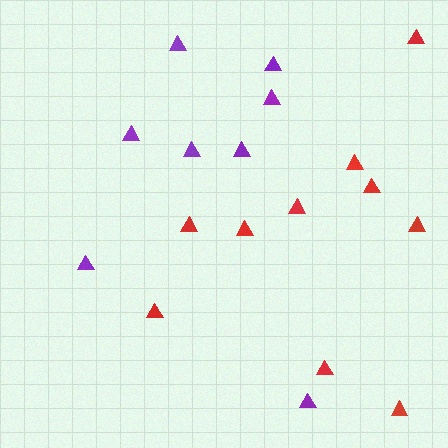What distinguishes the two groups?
There are 2 groups: one group of red triangles (10) and one group of purple triangles (8).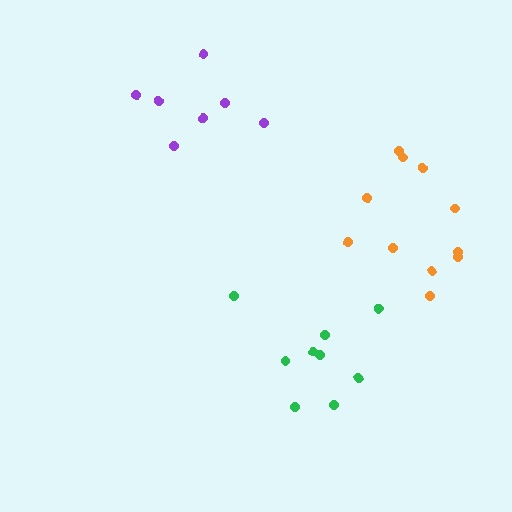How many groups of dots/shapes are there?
There are 3 groups.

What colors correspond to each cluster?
The clusters are colored: green, purple, orange.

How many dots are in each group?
Group 1: 9 dots, Group 2: 7 dots, Group 3: 11 dots (27 total).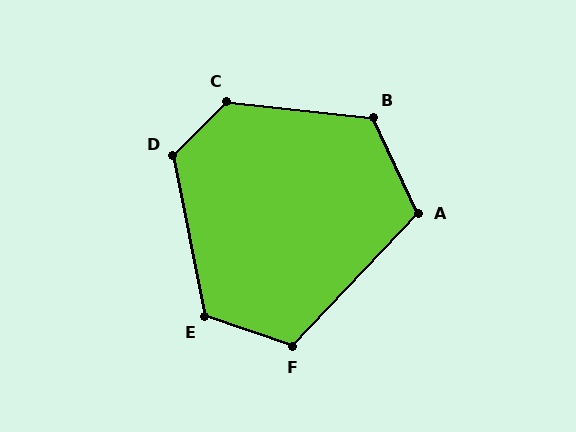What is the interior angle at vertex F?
Approximately 115 degrees (obtuse).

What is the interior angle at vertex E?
Approximately 120 degrees (obtuse).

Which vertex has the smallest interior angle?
A, at approximately 111 degrees.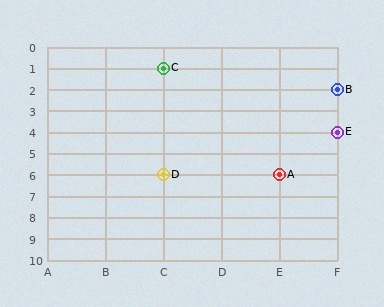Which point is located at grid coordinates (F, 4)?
Point E is at (F, 4).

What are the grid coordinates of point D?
Point D is at grid coordinates (C, 6).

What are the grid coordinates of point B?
Point B is at grid coordinates (F, 2).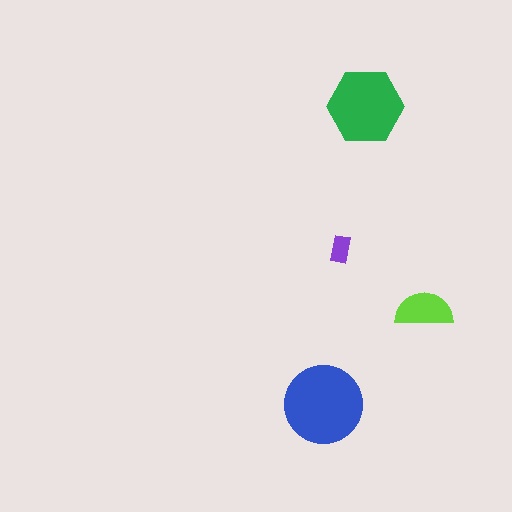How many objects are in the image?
There are 4 objects in the image.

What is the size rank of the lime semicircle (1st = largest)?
3rd.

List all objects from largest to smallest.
The blue circle, the green hexagon, the lime semicircle, the purple rectangle.